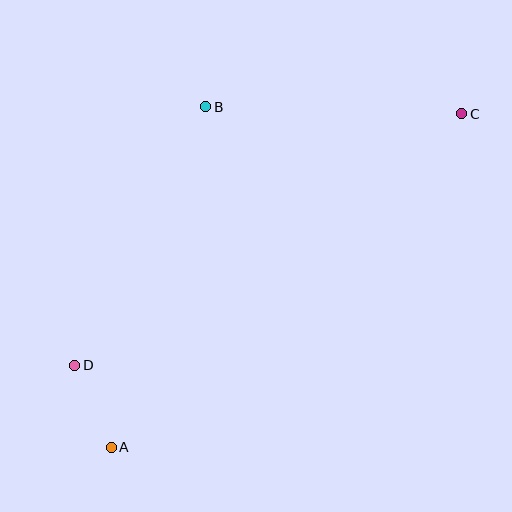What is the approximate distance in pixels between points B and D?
The distance between B and D is approximately 290 pixels.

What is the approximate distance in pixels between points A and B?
The distance between A and B is approximately 353 pixels.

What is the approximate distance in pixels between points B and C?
The distance between B and C is approximately 256 pixels.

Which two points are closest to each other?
Points A and D are closest to each other.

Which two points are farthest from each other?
Points A and C are farthest from each other.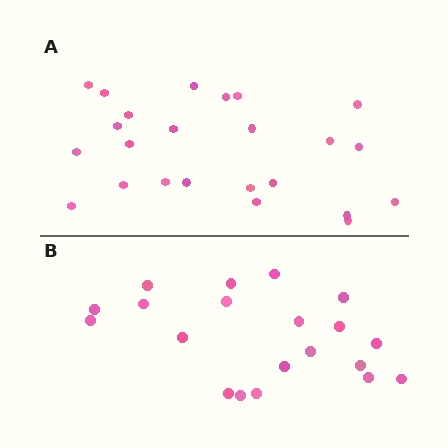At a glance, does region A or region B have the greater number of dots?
Region A (the top region) has more dots.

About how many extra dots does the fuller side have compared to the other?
Region A has about 4 more dots than region B.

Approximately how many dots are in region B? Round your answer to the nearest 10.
About 20 dots.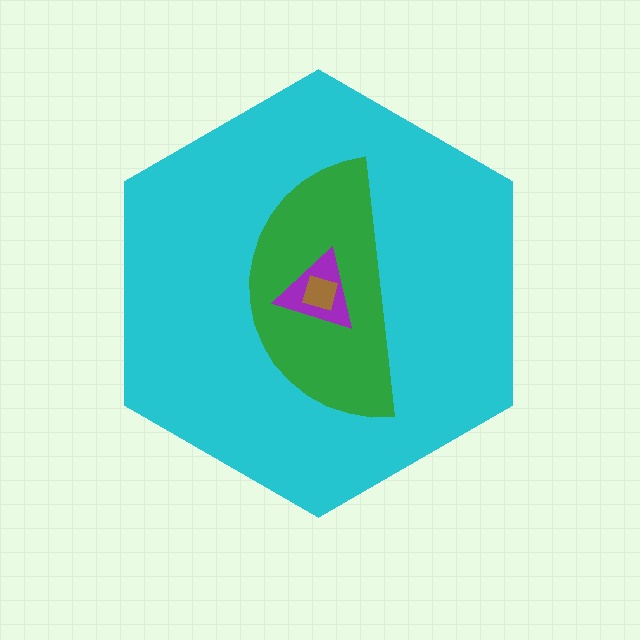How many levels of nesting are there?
4.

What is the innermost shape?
The brown square.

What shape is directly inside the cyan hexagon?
The green semicircle.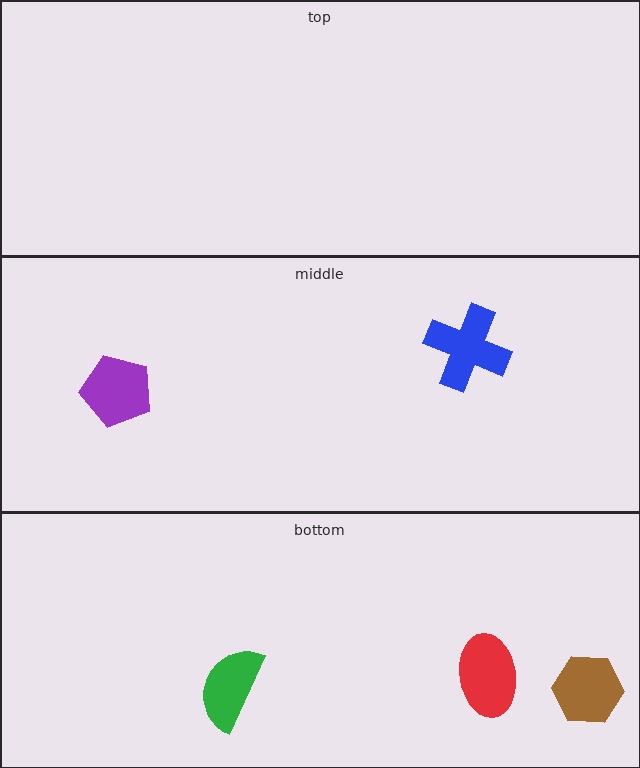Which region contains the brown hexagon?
The bottom region.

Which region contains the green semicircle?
The bottom region.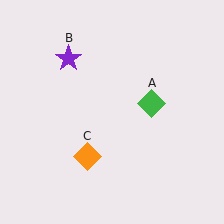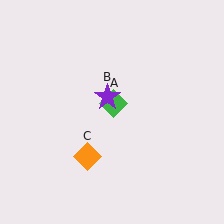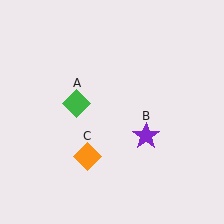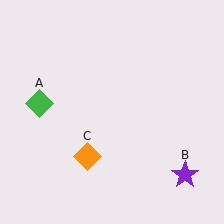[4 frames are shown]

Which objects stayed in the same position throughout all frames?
Orange diamond (object C) remained stationary.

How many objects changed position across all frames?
2 objects changed position: green diamond (object A), purple star (object B).